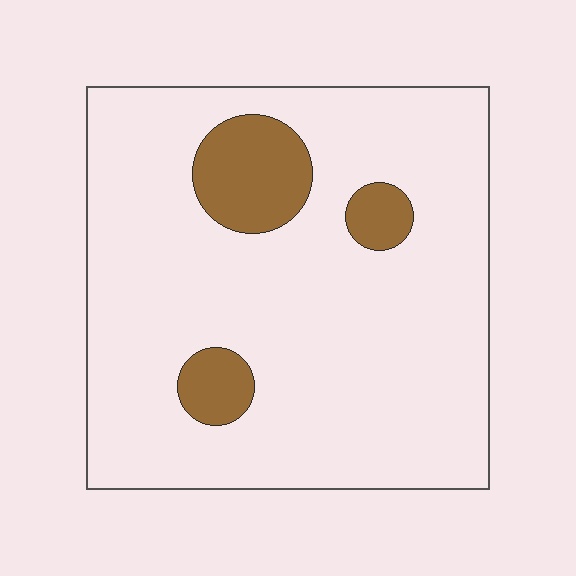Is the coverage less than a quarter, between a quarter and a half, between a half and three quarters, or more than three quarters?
Less than a quarter.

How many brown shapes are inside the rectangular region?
3.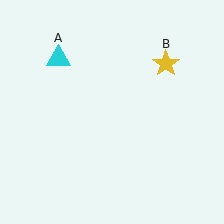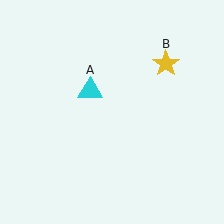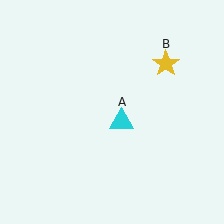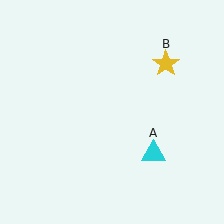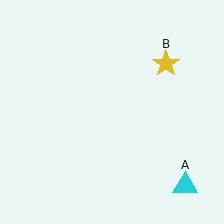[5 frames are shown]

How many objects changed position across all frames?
1 object changed position: cyan triangle (object A).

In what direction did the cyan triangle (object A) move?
The cyan triangle (object A) moved down and to the right.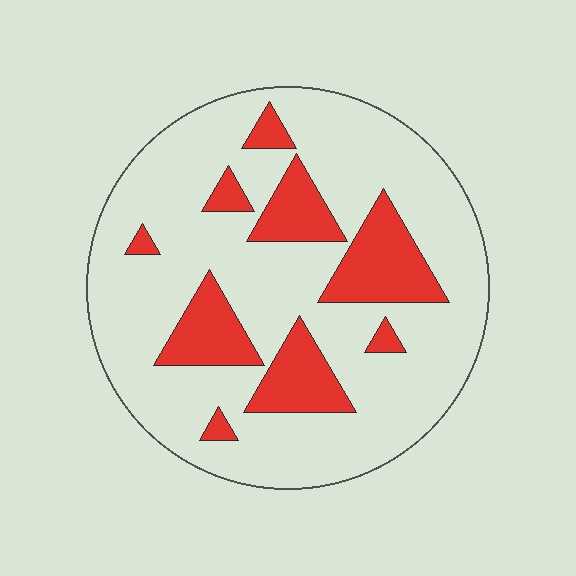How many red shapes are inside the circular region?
9.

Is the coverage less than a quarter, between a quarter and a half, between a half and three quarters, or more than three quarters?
Less than a quarter.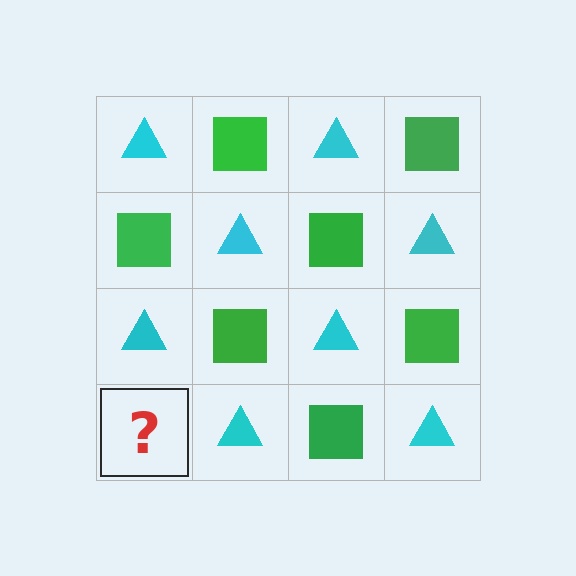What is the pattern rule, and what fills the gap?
The rule is that it alternates cyan triangle and green square in a checkerboard pattern. The gap should be filled with a green square.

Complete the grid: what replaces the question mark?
The question mark should be replaced with a green square.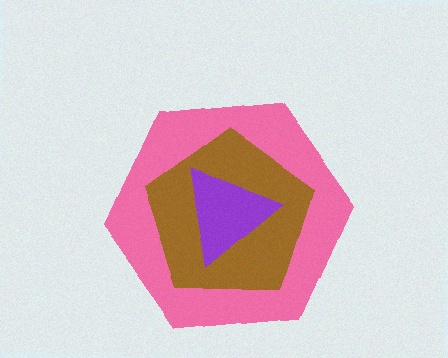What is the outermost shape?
The pink hexagon.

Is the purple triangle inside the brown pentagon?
Yes.